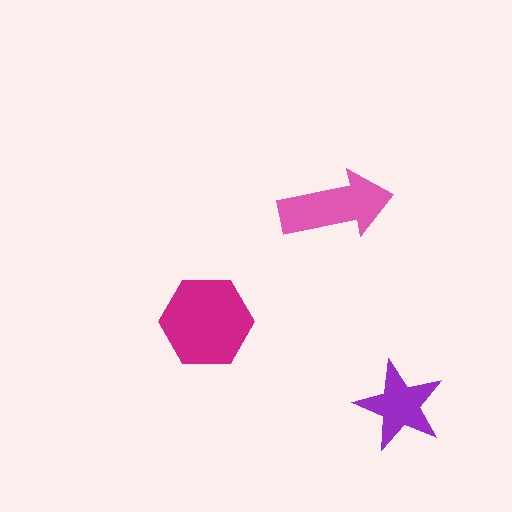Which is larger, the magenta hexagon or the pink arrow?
The magenta hexagon.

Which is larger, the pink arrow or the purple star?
The pink arrow.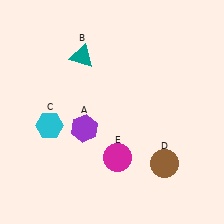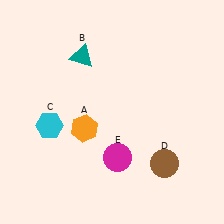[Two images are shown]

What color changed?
The hexagon (A) changed from purple in Image 1 to orange in Image 2.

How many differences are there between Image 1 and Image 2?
There is 1 difference between the two images.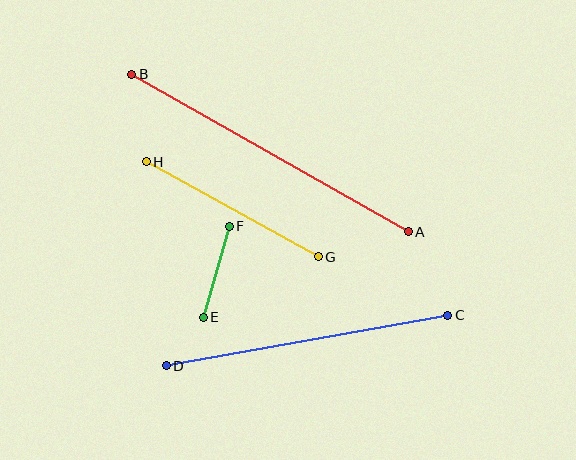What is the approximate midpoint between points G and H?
The midpoint is at approximately (232, 209) pixels.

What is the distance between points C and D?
The distance is approximately 286 pixels.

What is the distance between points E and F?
The distance is approximately 94 pixels.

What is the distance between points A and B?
The distance is approximately 318 pixels.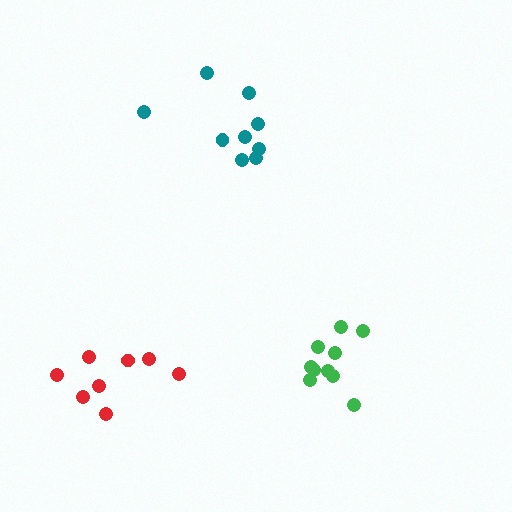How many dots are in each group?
Group 1: 8 dots, Group 2: 10 dots, Group 3: 9 dots (27 total).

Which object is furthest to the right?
The green cluster is rightmost.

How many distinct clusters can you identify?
There are 3 distinct clusters.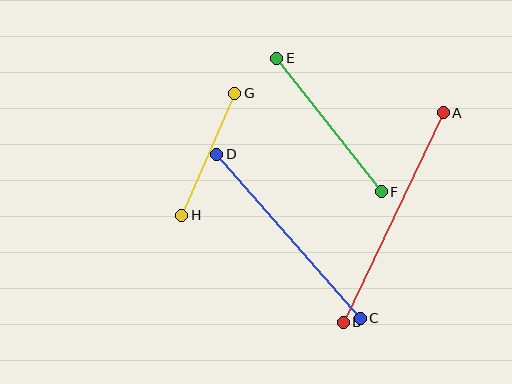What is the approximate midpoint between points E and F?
The midpoint is at approximately (329, 125) pixels.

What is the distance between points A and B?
The distance is approximately 232 pixels.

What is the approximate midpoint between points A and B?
The midpoint is at approximately (393, 218) pixels.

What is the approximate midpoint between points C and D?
The midpoint is at approximately (289, 236) pixels.